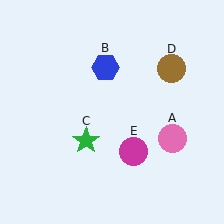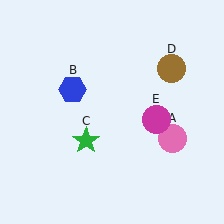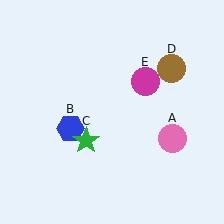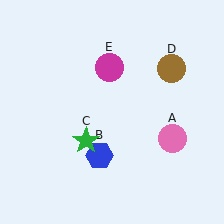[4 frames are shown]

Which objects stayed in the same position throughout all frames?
Pink circle (object A) and green star (object C) and brown circle (object D) remained stationary.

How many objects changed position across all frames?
2 objects changed position: blue hexagon (object B), magenta circle (object E).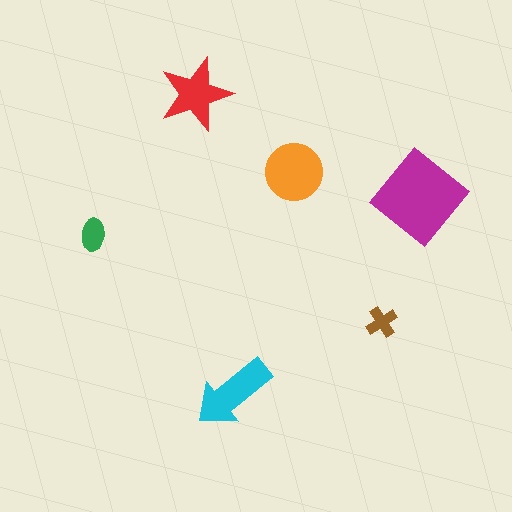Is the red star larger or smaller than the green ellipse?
Larger.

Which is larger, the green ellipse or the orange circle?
The orange circle.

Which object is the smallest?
The brown cross.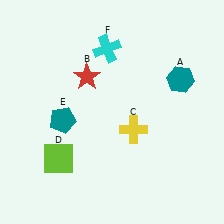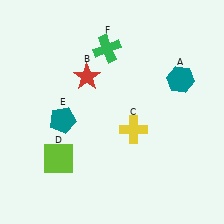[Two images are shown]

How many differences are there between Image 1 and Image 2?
There is 1 difference between the two images.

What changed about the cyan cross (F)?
In Image 1, F is cyan. In Image 2, it changed to green.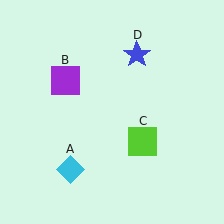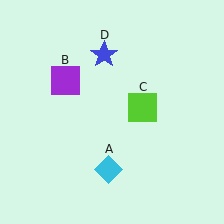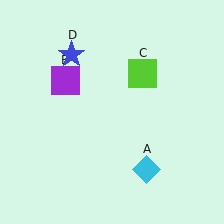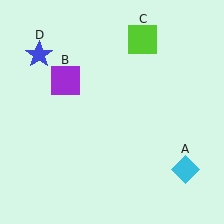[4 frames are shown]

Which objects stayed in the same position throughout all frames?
Purple square (object B) remained stationary.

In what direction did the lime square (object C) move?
The lime square (object C) moved up.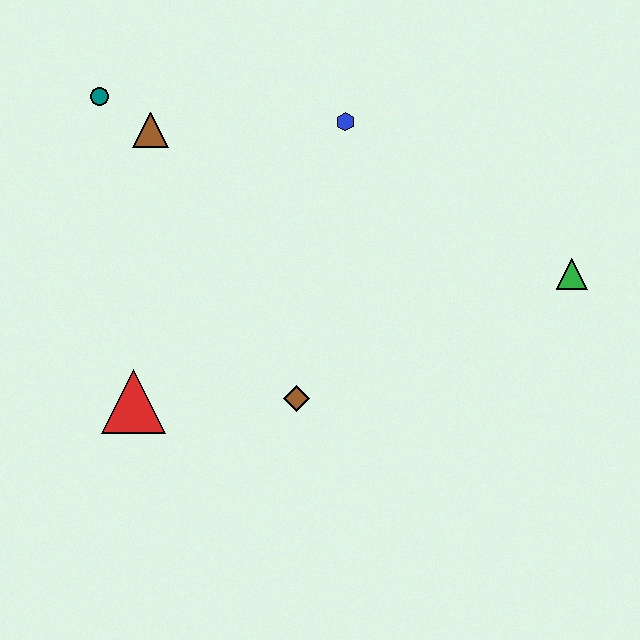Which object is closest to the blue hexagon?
The brown triangle is closest to the blue hexagon.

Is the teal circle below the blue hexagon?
No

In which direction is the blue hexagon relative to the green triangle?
The blue hexagon is to the left of the green triangle.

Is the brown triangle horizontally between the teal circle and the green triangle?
Yes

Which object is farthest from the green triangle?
The teal circle is farthest from the green triangle.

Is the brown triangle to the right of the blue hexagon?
No